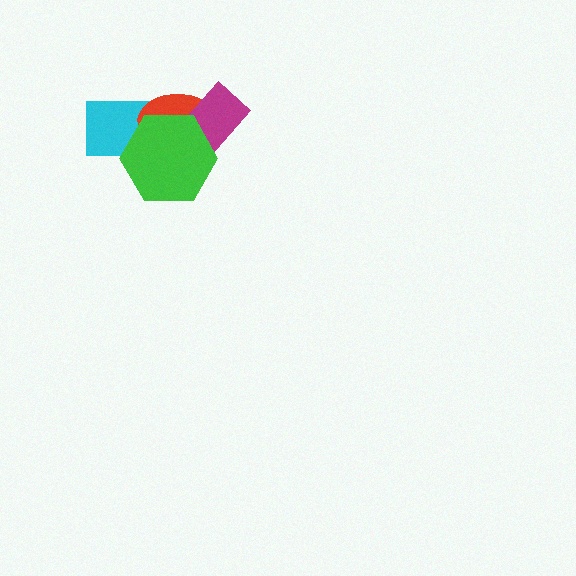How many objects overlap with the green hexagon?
3 objects overlap with the green hexagon.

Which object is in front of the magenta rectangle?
The green hexagon is in front of the magenta rectangle.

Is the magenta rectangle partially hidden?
Yes, it is partially covered by another shape.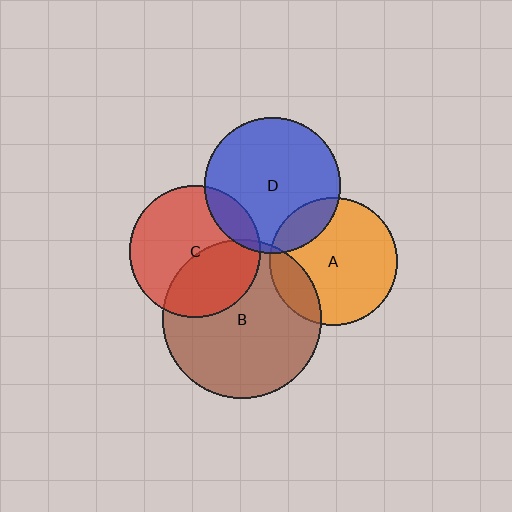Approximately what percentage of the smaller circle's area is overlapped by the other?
Approximately 40%.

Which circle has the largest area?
Circle B (brown).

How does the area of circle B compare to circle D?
Approximately 1.4 times.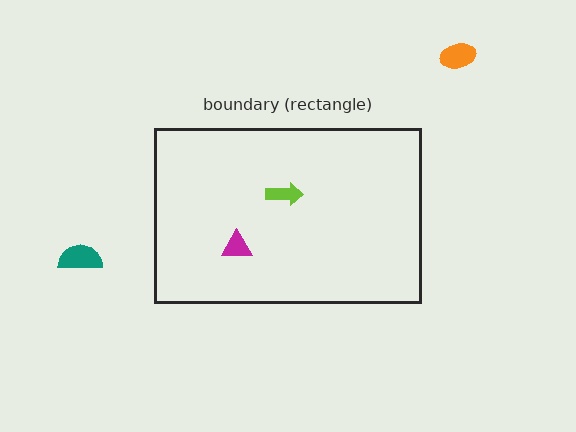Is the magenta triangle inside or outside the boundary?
Inside.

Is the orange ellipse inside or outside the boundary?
Outside.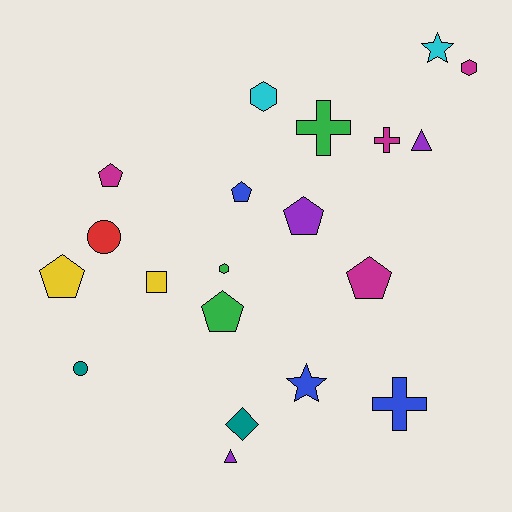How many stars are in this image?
There are 2 stars.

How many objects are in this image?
There are 20 objects.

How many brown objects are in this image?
There are no brown objects.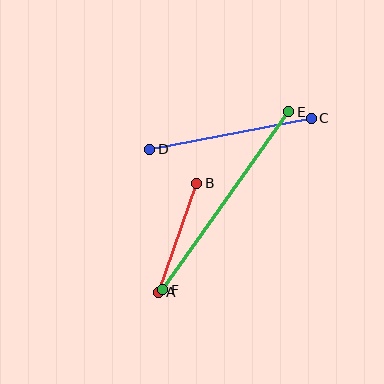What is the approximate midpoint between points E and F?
The midpoint is at approximately (226, 201) pixels.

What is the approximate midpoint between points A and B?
The midpoint is at approximately (177, 238) pixels.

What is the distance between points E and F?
The distance is approximately 218 pixels.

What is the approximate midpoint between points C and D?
The midpoint is at approximately (230, 134) pixels.